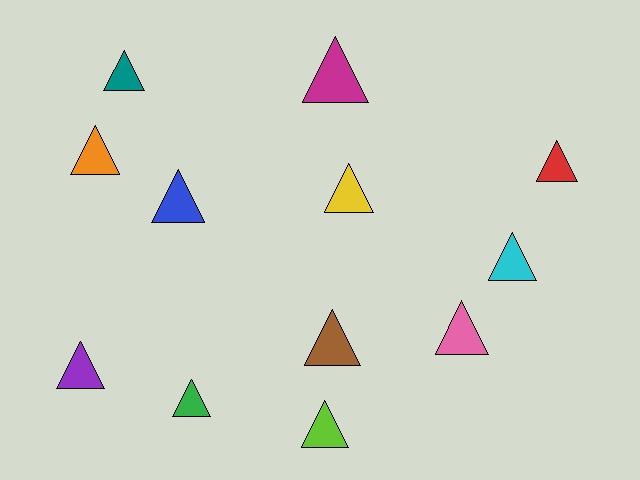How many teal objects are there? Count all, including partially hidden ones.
There is 1 teal object.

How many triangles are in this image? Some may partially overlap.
There are 12 triangles.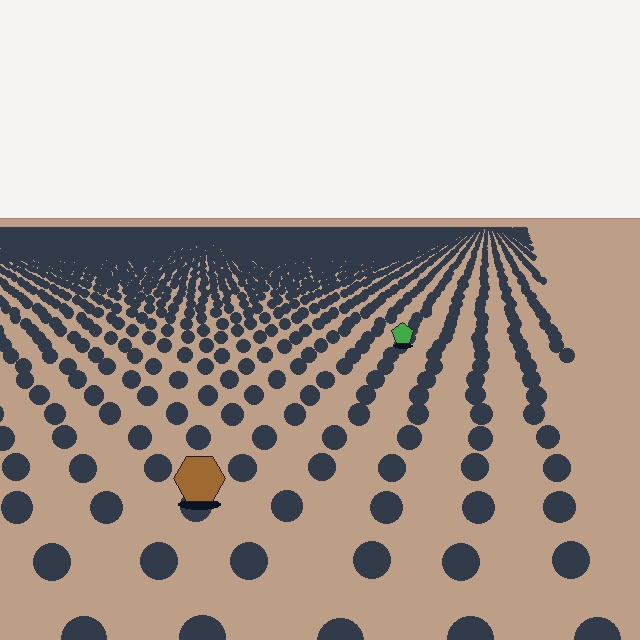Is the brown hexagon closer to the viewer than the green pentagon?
Yes. The brown hexagon is closer — you can tell from the texture gradient: the ground texture is coarser near it.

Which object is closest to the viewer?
The brown hexagon is closest. The texture marks near it are larger and more spread out.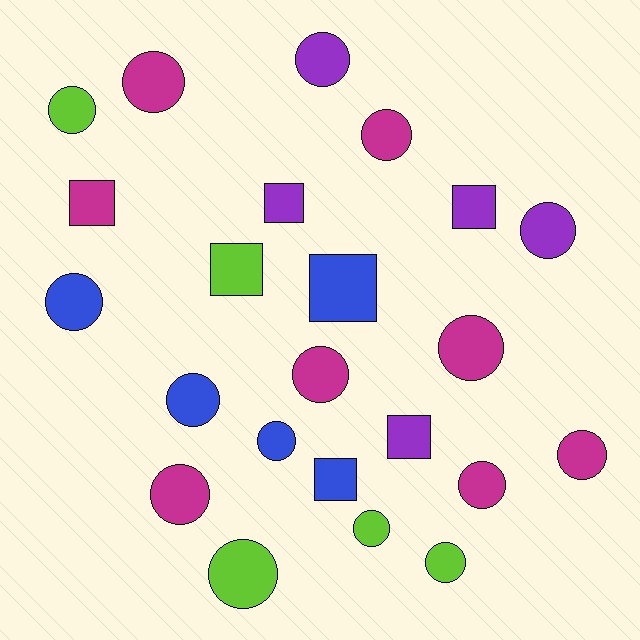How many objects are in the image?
There are 23 objects.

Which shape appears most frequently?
Circle, with 16 objects.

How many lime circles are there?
There are 4 lime circles.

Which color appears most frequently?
Magenta, with 8 objects.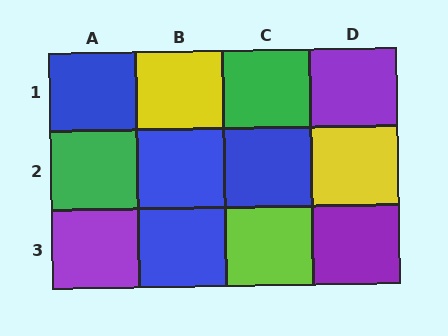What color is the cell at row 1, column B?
Yellow.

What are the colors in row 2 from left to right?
Green, blue, blue, yellow.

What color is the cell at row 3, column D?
Purple.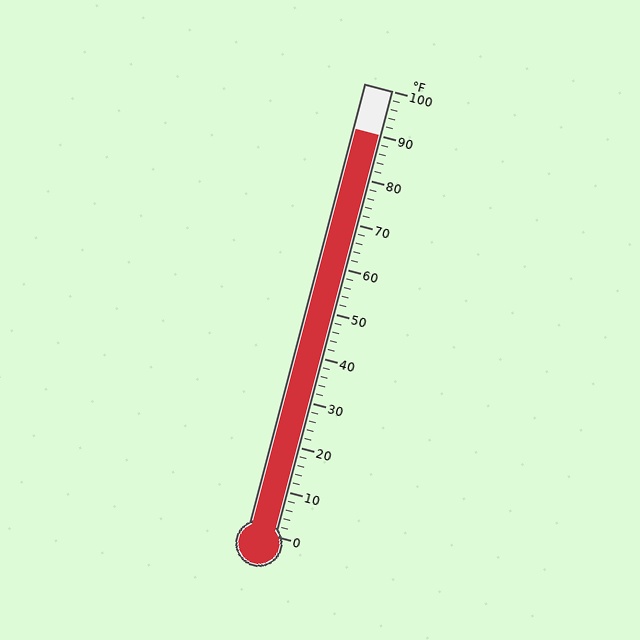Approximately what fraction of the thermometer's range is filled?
The thermometer is filled to approximately 90% of its range.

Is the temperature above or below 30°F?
The temperature is above 30°F.